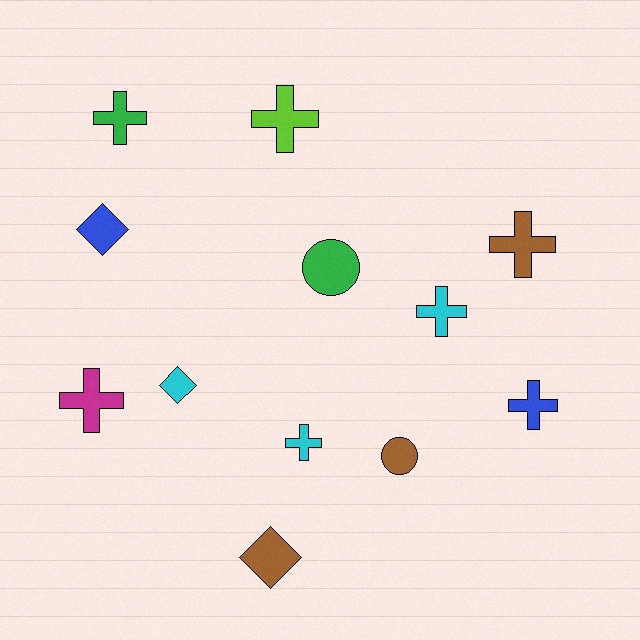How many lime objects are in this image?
There is 1 lime object.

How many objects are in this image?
There are 12 objects.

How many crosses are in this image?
There are 7 crosses.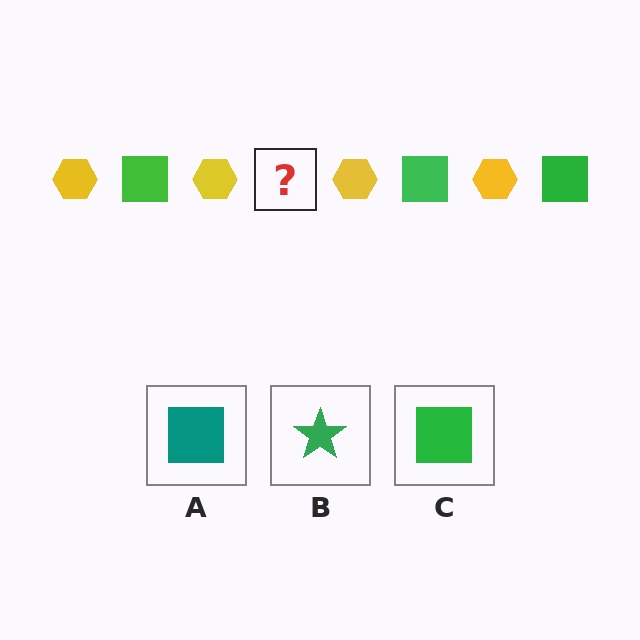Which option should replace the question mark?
Option C.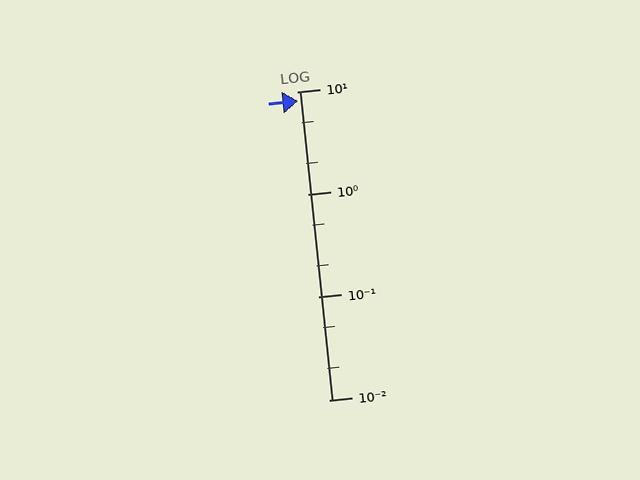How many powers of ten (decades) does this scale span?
The scale spans 3 decades, from 0.01 to 10.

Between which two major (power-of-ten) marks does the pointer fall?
The pointer is between 1 and 10.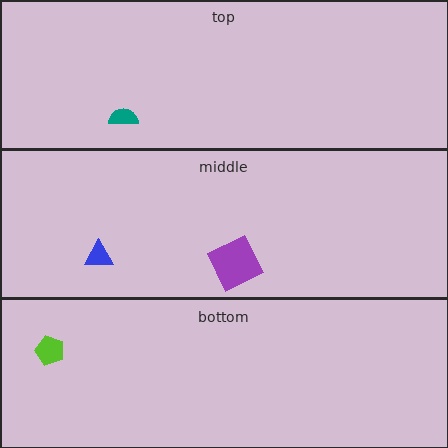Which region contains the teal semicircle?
The top region.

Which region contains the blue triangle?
The middle region.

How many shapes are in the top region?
1.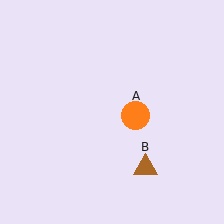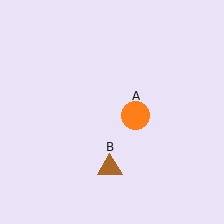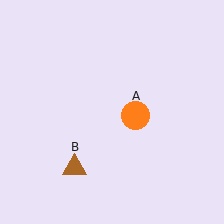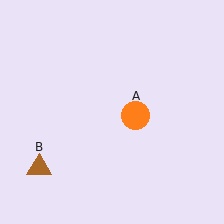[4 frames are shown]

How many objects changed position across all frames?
1 object changed position: brown triangle (object B).